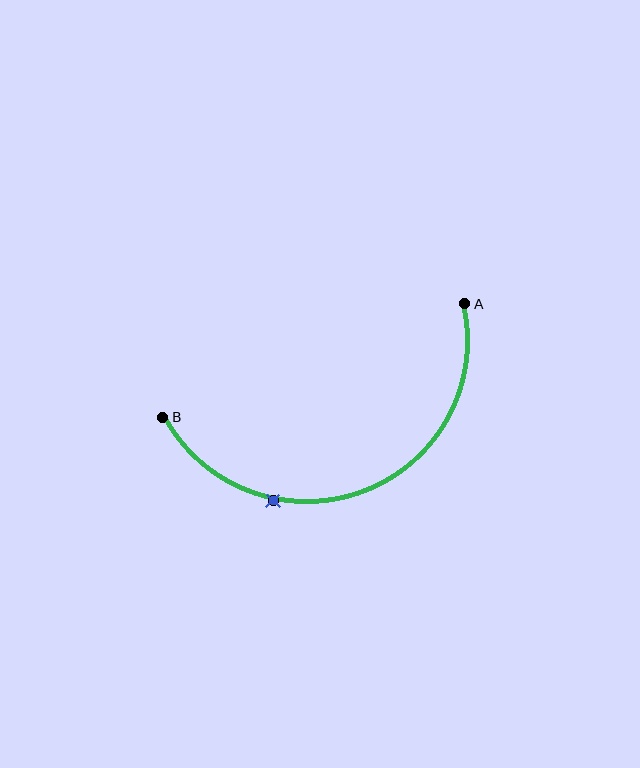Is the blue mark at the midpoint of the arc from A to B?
No. The blue mark lies on the arc but is closer to endpoint B. The arc midpoint would be at the point on the curve equidistant along the arc from both A and B.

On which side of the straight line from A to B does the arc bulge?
The arc bulges below the straight line connecting A and B.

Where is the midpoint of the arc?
The arc midpoint is the point on the curve farthest from the straight line joining A and B. It sits below that line.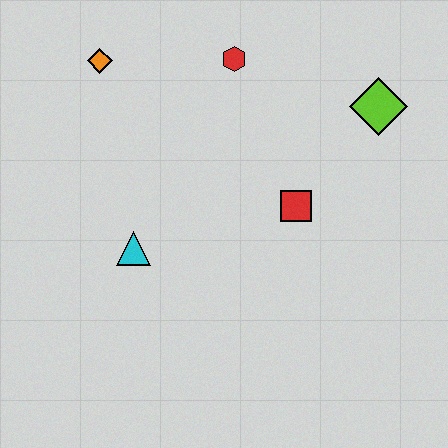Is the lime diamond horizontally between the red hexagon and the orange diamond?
No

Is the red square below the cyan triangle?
No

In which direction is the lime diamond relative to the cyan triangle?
The lime diamond is to the right of the cyan triangle.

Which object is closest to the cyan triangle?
The red square is closest to the cyan triangle.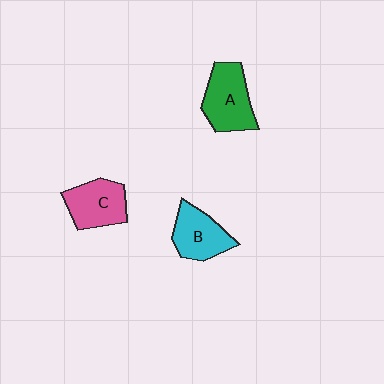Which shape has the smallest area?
Shape B (cyan).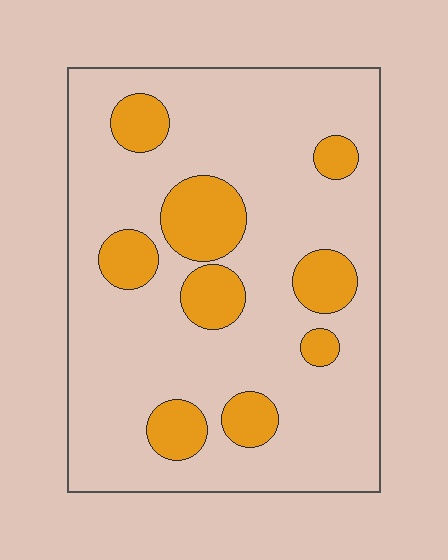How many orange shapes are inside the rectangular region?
9.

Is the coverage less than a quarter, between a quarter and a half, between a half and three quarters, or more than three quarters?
Less than a quarter.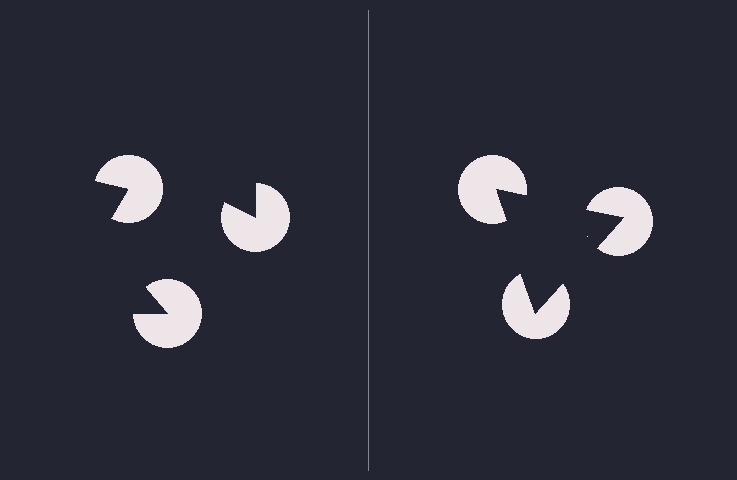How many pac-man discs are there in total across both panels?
6 — 3 on each side.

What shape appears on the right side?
An illusory triangle.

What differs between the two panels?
The pac-man discs are positioned identically on both sides; only the wedge orientations differ. On the right they align to a triangle; on the left they are misaligned.